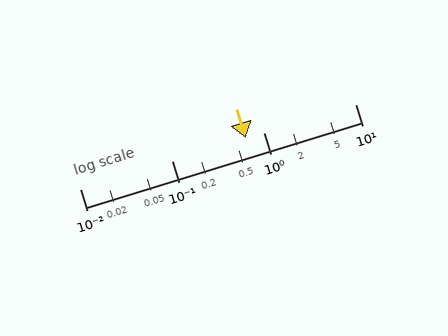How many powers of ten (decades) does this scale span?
The scale spans 3 decades, from 0.01 to 10.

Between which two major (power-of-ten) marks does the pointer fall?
The pointer is between 0.1 and 1.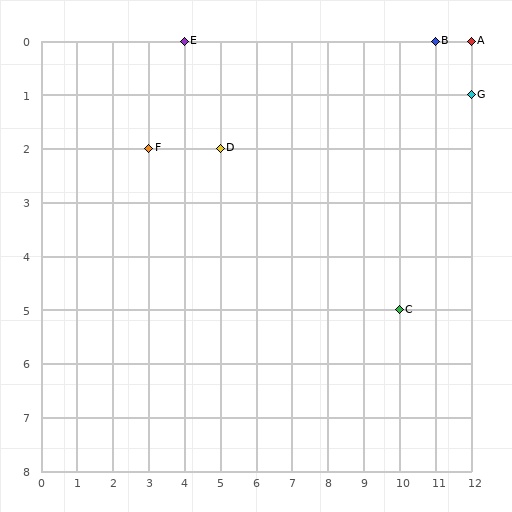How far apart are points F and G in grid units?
Points F and G are 9 columns and 1 row apart (about 9.1 grid units diagonally).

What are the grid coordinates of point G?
Point G is at grid coordinates (12, 1).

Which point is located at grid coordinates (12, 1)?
Point G is at (12, 1).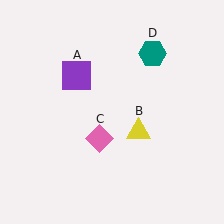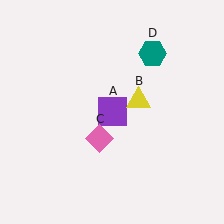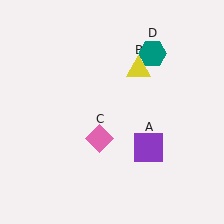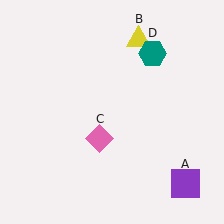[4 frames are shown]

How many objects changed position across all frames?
2 objects changed position: purple square (object A), yellow triangle (object B).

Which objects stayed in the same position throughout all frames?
Pink diamond (object C) and teal hexagon (object D) remained stationary.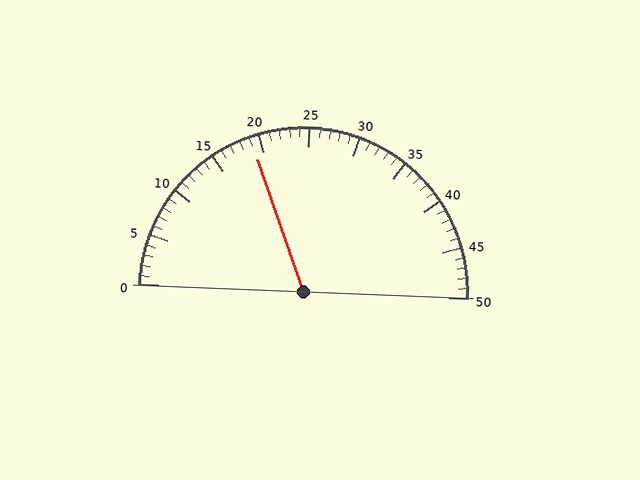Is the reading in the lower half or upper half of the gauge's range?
The reading is in the lower half of the range (0 to 50).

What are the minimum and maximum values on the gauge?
The gauge ranges from 0 to 50.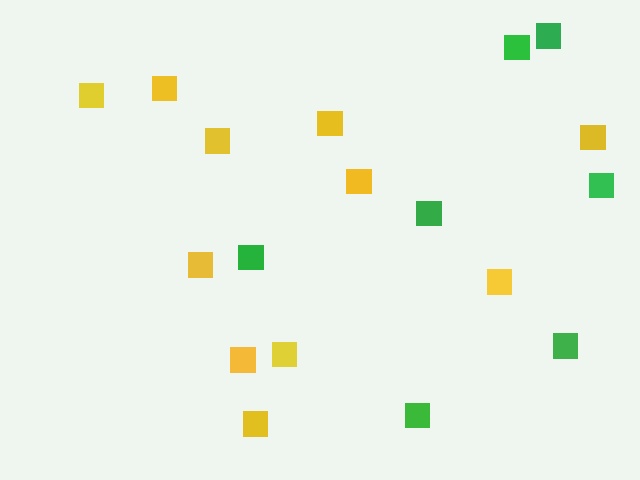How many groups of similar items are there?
There are 2 groups: one group of yellow squares (11) and one group of green squares (7).